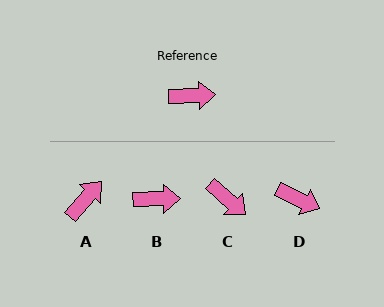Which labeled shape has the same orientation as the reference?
B.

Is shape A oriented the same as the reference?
No, it is off by about 47 degrees.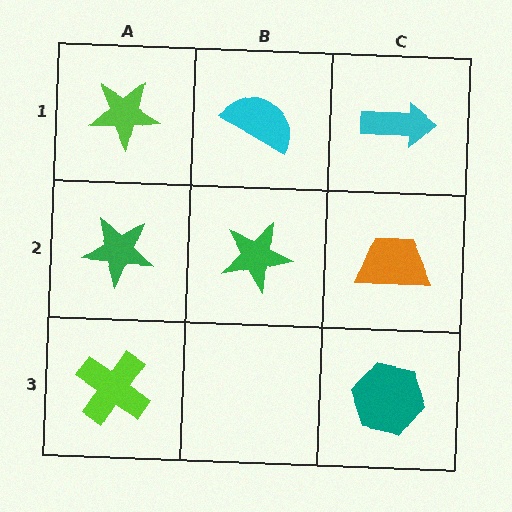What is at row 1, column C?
A cyan arrow.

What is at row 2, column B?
A green star.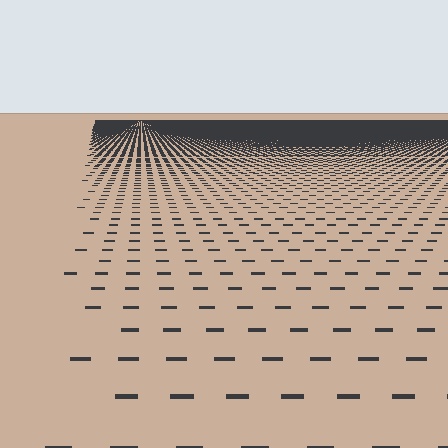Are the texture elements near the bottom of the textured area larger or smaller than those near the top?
Larger. Near the bottom, elements are closer to the viewer and appear at a bigger on-screen size.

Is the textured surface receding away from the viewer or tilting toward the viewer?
The surface is receding away from the viewer. Texture elements get smaller and denser toward the top.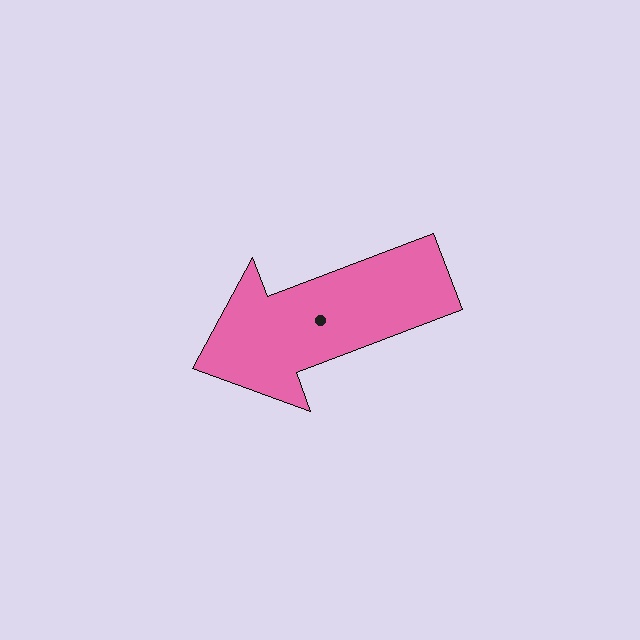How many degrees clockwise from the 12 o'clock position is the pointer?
Approximately 249 degrees.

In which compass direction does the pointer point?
West.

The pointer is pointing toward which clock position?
Roughly 8 o'clock.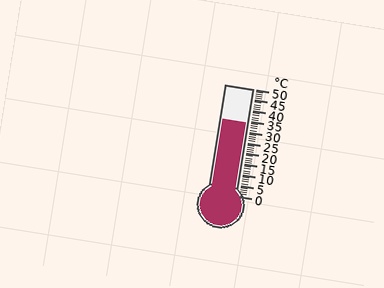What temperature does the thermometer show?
The thermometer shows approximately 34°C.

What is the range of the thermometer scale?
The thermometer scale ranges from 0°C to 50°C.